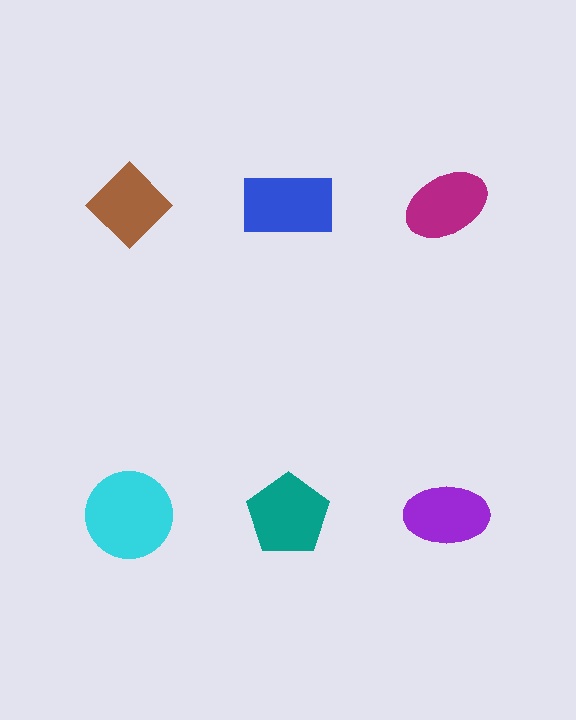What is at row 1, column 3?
A magenta ellipse.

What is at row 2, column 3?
A purple ellipse.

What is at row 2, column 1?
A cyan circle.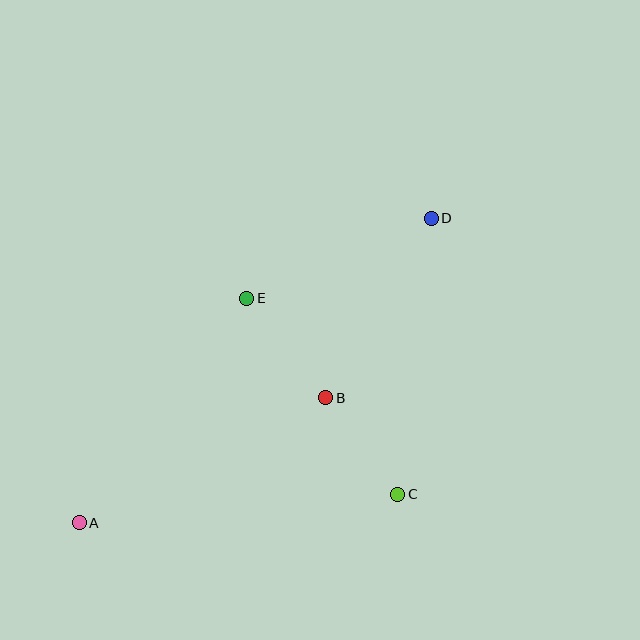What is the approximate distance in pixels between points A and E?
The distance between A and E is approximately 280 pixels.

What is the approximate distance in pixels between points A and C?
The distance between A and C is approximately 320 pixels.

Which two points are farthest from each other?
Points A and D are farthest from each other.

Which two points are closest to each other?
Points B and C are closest to each other.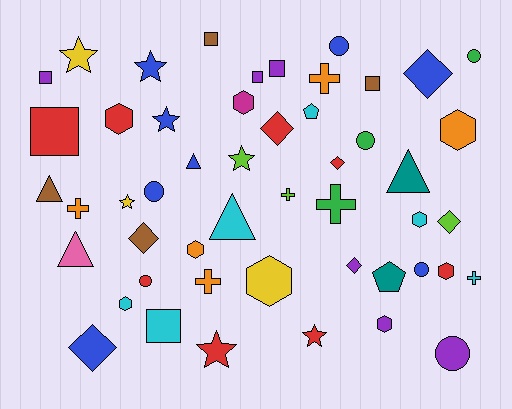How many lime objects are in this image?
There are 3 lime objects.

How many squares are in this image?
There are 7 squares.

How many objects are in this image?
There are 50 objects.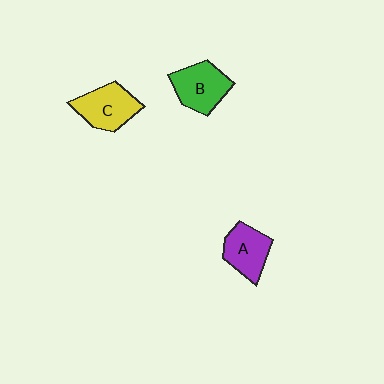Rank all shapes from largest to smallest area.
From largest to smallest: C (yellow), B (green), A (purple).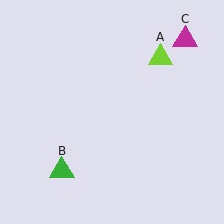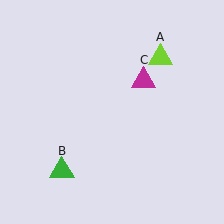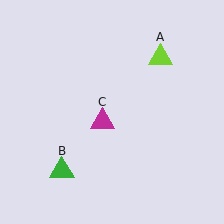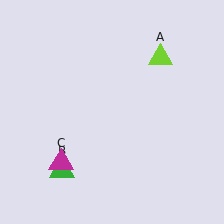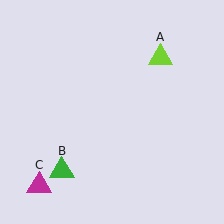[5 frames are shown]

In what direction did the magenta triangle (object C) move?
The magenta triangle (object C) moved down and to the left.